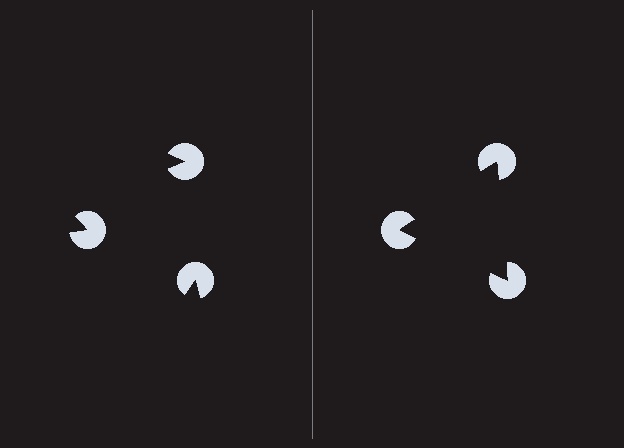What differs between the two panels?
The pac-man discs are positioned identically on both sides; only the wedge orientations differ. On the right they align to a triangle; on the left they are misaligned.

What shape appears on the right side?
An illusory triangle.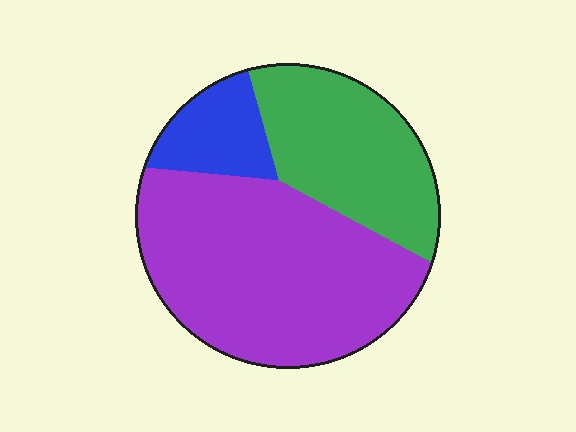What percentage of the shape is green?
Green covers about 30% of the shape.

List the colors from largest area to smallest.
From largest to smallest: purple, green, blue.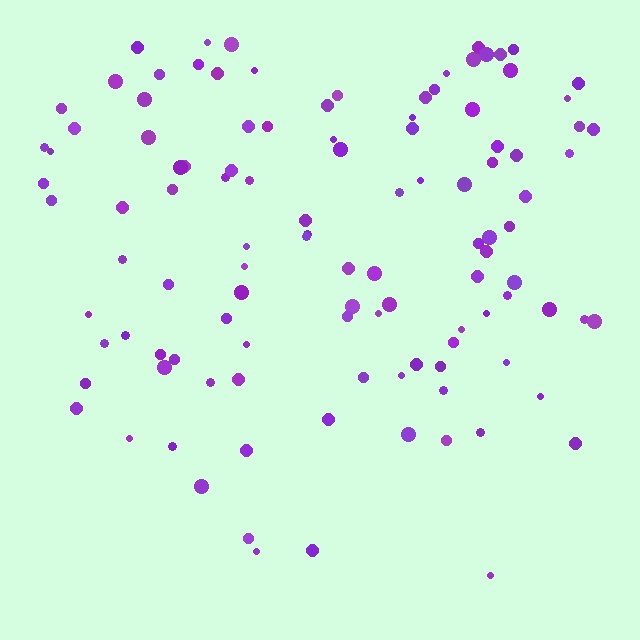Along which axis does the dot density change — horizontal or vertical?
Vertical.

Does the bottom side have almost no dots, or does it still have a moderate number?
Still a moderate number, just noticeably fewer than the top.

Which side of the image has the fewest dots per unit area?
The bottom.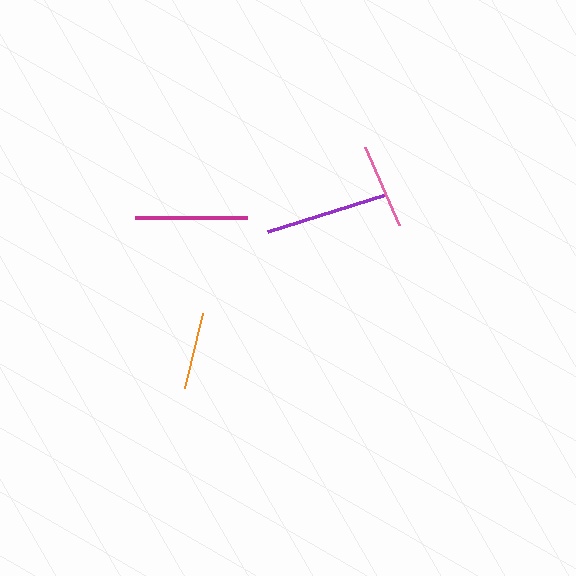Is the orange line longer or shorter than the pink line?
The pink line is longer than the orange line.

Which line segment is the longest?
The purple line is the longest at approximately 123 pixels.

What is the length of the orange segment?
The orange segment is approximately 78 pixels long.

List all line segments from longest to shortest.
From longest to shortest: purple, magenta, pink, orange.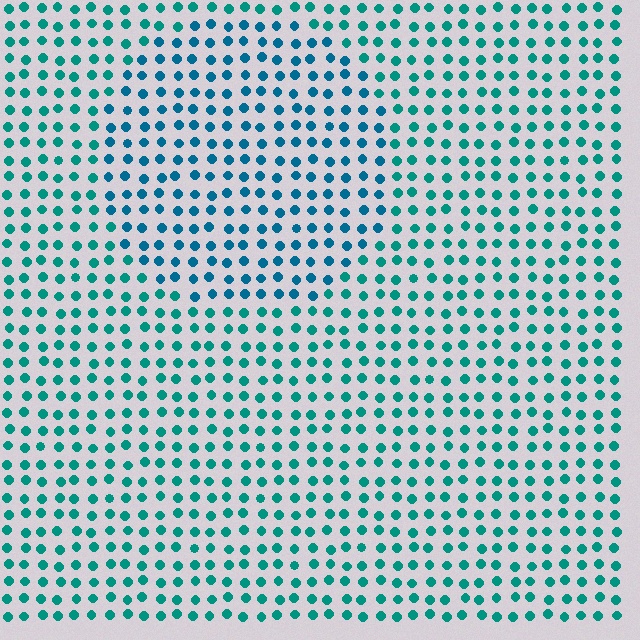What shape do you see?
I see a circle.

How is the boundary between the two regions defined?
The boundary is defined purely by a slight shift in hue (about 24 degrees). Spacing, size, and orientation are identical on both sides.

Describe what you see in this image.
The image is filled with small teal elements in a uniform arrangement. A circle-shaped region is visible where the elements are tinted to a slightly different hue, forming a subtle color boundary.